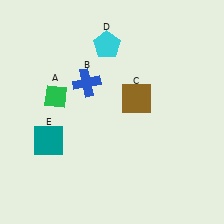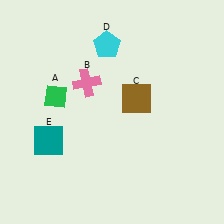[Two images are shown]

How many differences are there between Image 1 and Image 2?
There is 1 difference between the two images.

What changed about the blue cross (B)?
In Image 1, B is blue. In Image 2, it changed to pink.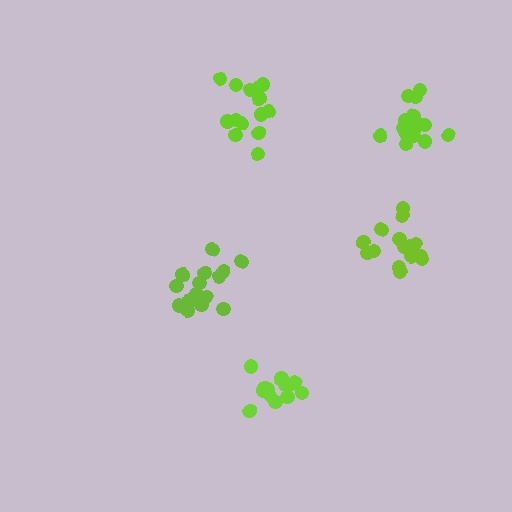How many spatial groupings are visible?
There are 5 spatial groupings.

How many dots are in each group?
Group 1: 17 dots, Group 2: 13 dots, Group 3: 15 dots, Group 4: 15 dots, Group 5: 14 dots (74 total).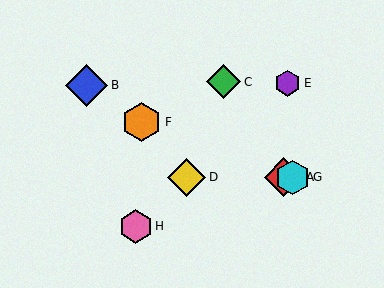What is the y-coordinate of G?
Object G is at y≈177.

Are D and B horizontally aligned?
No, D is at y≈177 and B is at y≈85.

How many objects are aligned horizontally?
3 objects (A, D, G) are aligned horizontally.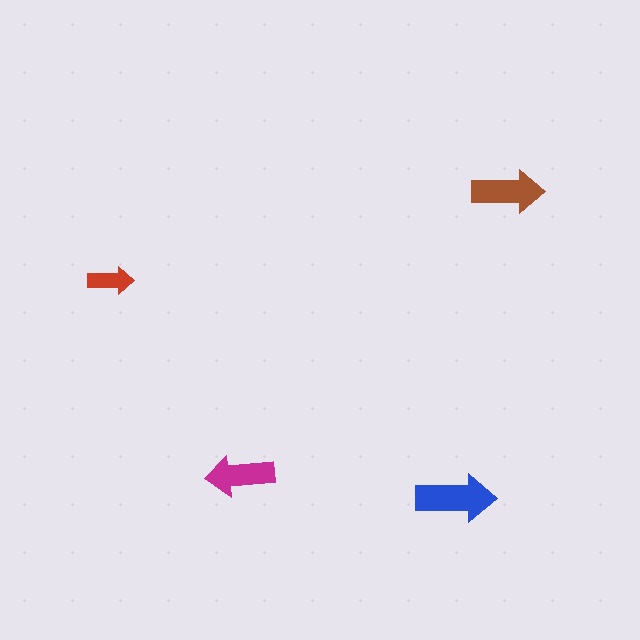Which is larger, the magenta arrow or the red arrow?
The magenta one.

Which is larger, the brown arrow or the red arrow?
The brown one.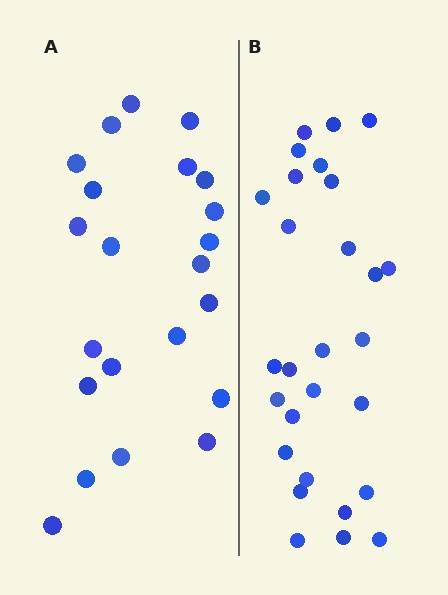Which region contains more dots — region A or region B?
Region B (the right region) has more dots.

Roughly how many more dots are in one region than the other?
Region B has about 6 more dots than region A.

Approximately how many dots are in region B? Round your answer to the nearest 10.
About 30 dots. (The exact count is 28, which rounds to 30.)